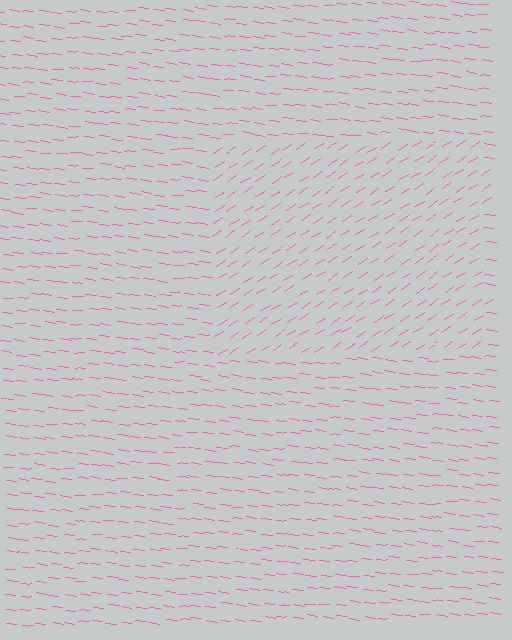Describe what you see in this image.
The image is filled with small pink line segments. A rectangle region in the image has lines oriented differently from the surrounding lines, creating a visible texture boundary.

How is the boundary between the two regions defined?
The boundary is defined purely by a change in line orientation (approximately 38 degrees difference). All lines are the same color and thickness.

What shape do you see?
I see a rectangle.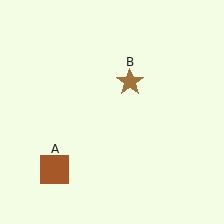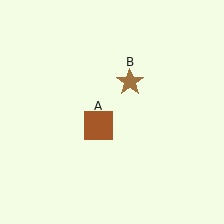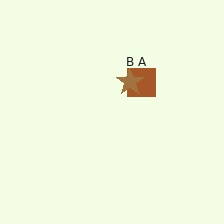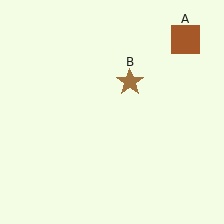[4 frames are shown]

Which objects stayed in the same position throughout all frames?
Brown star (object B) remained stationary.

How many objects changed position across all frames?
1 object changed position: brown square (object A).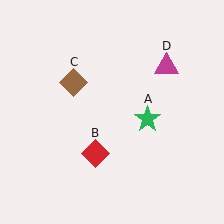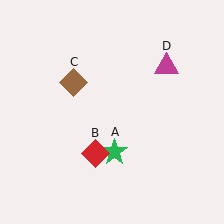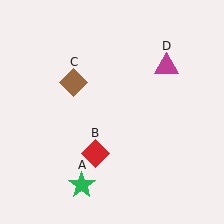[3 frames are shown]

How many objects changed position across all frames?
1 object changed position: green star (object A).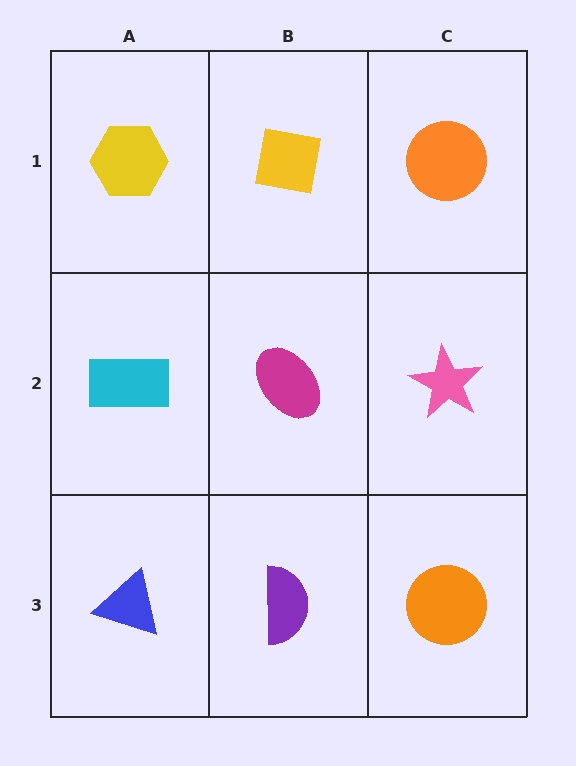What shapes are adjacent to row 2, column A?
A yellow hexagon (row 1, column A), a blue triangle (row 3, column A), a magenta ellipse (row 2, column B).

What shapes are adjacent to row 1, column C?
A pink star (row 2, column C), a yellow square (row 1, column B).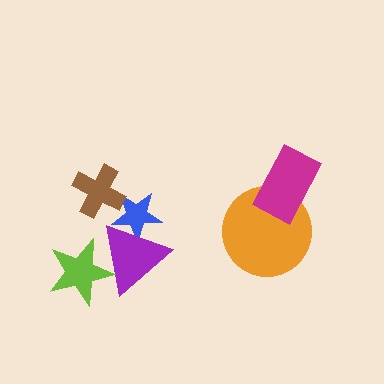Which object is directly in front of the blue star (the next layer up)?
The purple triangle is directly in front of the blue star.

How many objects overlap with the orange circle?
1 object overlaps with the orange circle.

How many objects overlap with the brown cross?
1 object overlaps with the brown cross.